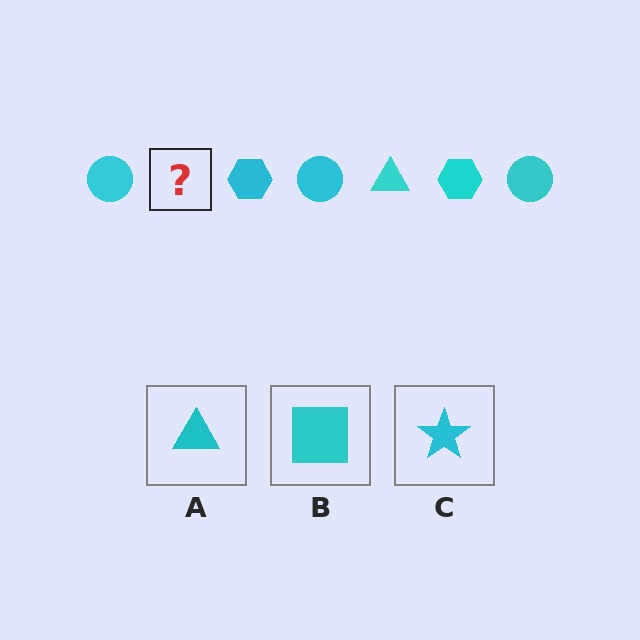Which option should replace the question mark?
Option A.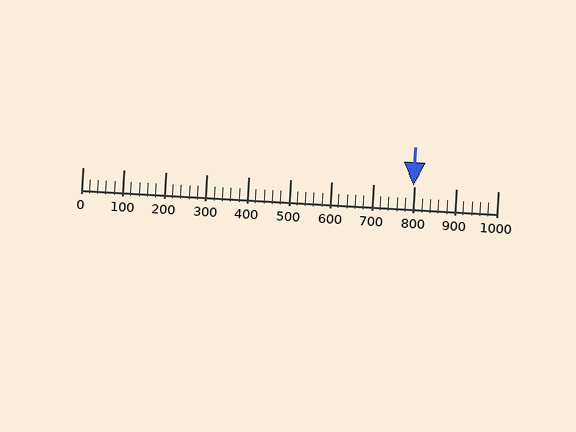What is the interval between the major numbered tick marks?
The major tick marks are spaced 100 units apart.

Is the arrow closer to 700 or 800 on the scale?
The arrow is closer to 800.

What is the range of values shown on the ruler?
The ruler shows values from 0 to 1000.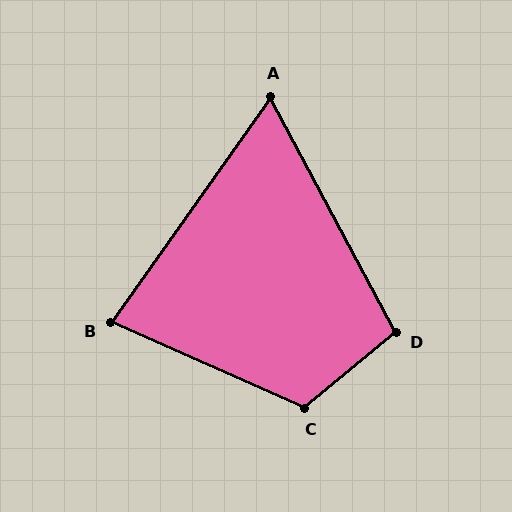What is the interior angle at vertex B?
Approximately 79 degrees (acute).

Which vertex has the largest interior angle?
C, at approximately 117 degrees.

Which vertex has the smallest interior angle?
A, at approximately 63 degrees.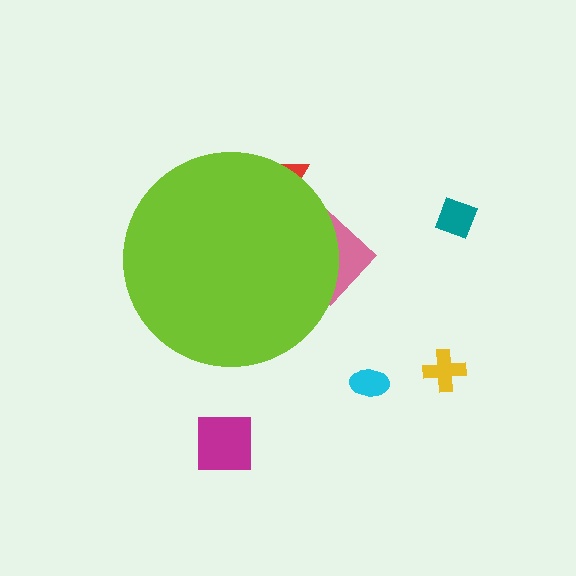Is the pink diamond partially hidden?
Yes, the pink diamond is partially hidden behind the lime circle.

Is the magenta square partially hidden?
No, the magenta square is fully visible.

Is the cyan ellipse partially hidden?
No, the cyan ellipse is fully visible.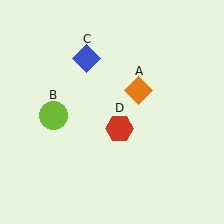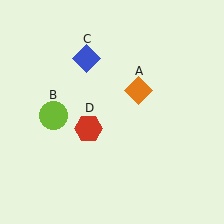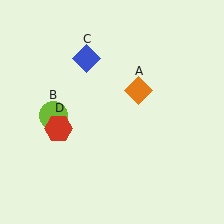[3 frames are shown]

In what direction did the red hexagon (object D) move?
The red hexagon (object D) moved left.